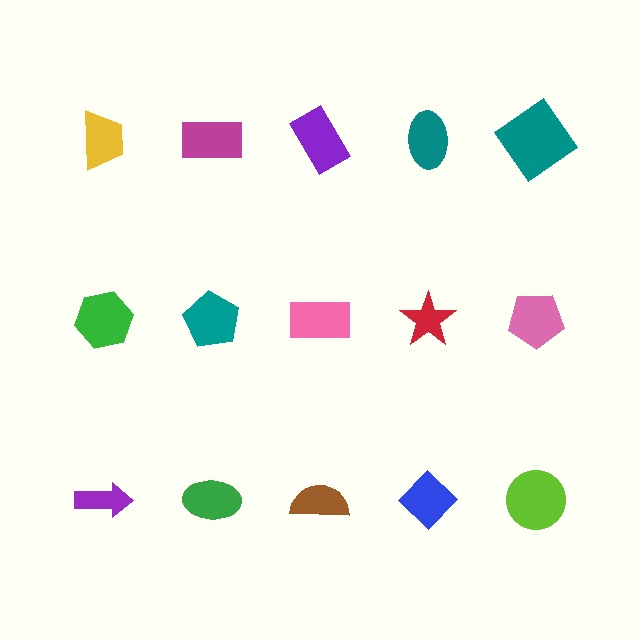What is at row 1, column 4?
A teal ellipse.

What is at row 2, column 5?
A pink pentagon.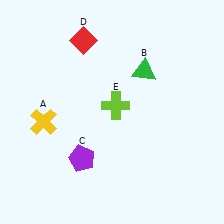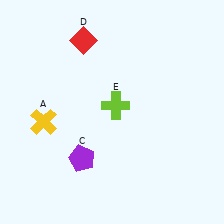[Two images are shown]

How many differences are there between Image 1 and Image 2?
There is 1 difference between the two images.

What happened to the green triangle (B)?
The green triangle (B) was removed in Image 2. It was in the top-right area of Image 1.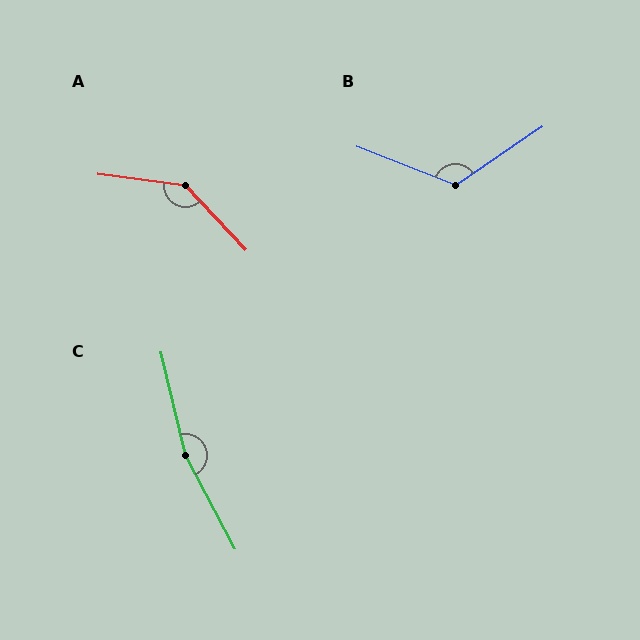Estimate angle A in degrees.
Approximately 141 degrees.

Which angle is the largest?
C, at approximately 166 degrees.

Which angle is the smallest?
B, at approximately 124 degrees.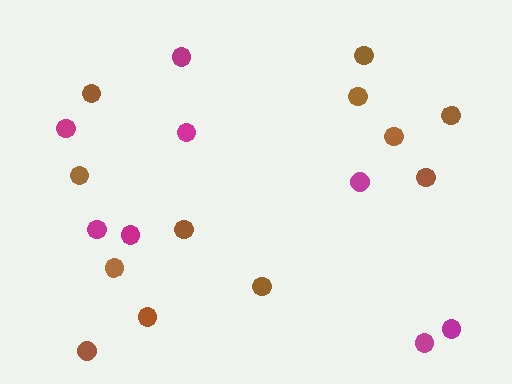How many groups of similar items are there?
There are 2 groups: one group of brown circles (12) and one group of magenta circles (8).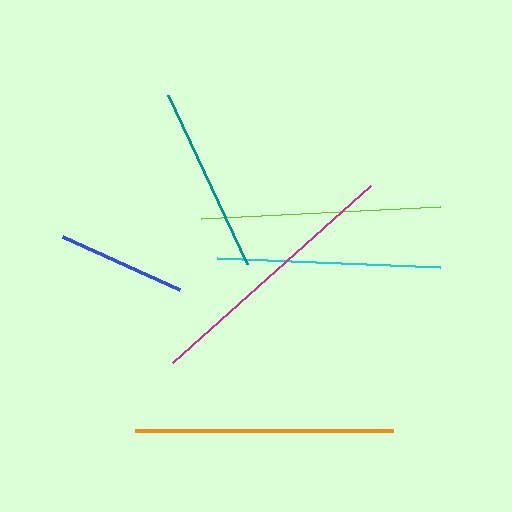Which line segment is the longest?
The magenta line is the longest at approximately 266 pixels.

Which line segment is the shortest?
The blue line is the shortest at approximately 128 pixels.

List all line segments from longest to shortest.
From longest to shortest: magenta, orange, lime, cyan, teal, blue.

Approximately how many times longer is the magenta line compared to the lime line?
The magenta line is approximately 1.1 times the length of the lime line.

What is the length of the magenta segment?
The magenta segment is approximately 266 pixels long.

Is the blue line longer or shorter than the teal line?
The teal line is longer than the blue line.